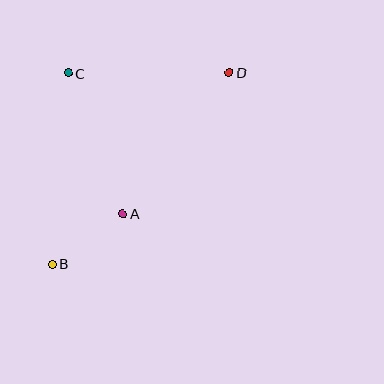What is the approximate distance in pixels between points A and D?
The distance between A and D is approximately 177 pixels.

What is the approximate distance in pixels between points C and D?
The distance between C and D is approximately 161 pixels.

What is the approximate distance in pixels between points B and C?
The distance between B and C is approximately 192 pixels.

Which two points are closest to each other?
Points A and B are closest to each other.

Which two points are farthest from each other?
Points B and D are farthest from each other.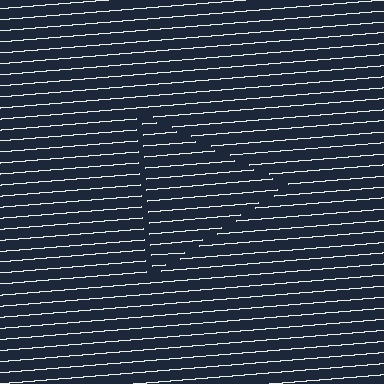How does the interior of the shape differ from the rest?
The interior of the shape contains the same grating, shifted by half a period — the contour is defined by the phase discontinuity where line-ends from the inner and outer gratings abut.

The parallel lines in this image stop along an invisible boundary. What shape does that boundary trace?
An illusory triangle. The interior of the shape contains the same grating, shifted by half a period — the contour is defined by the phase discontinuity where line-ends from the inner and outer gratings abut.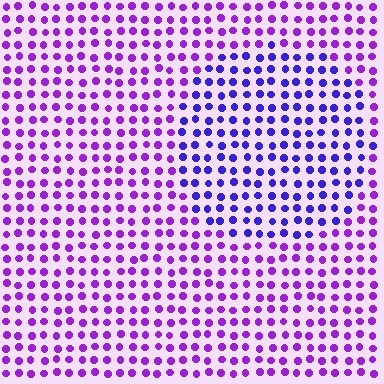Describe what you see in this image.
The image is filled with small purple elements in a uniform arrangement. A circle-shaped region is visible where the elements are tinted to a slightly different hue, forming a subtle color boundary.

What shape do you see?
I see a circle.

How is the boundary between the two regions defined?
The boundary is defined purely by a slight shift in hue (about 33 degrees). Spacing, size, and orientation are identical on both sides.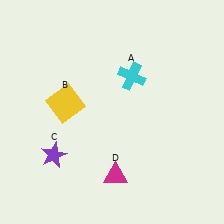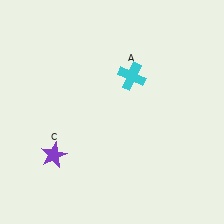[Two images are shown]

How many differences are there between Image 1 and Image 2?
There are 2 differences between the two images.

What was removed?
The magenta triangle (D), the yellow square (B) were removed in Image 2.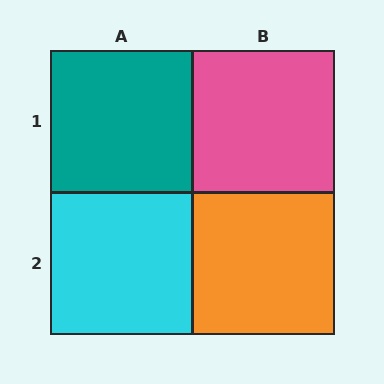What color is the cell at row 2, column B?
Orange.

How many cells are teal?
1 cell is teal.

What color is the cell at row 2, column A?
Cyan.